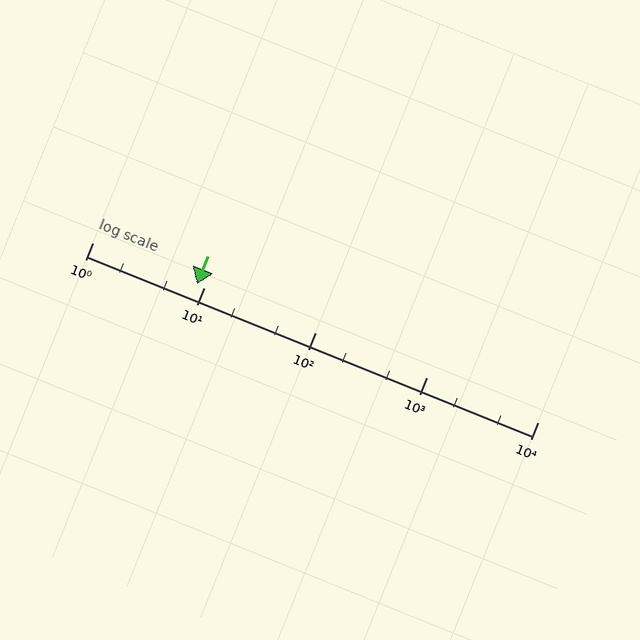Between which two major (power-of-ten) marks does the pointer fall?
The pointer is between 1 and 10.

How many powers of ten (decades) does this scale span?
The scale spans 4 decades, from 1 to 10000.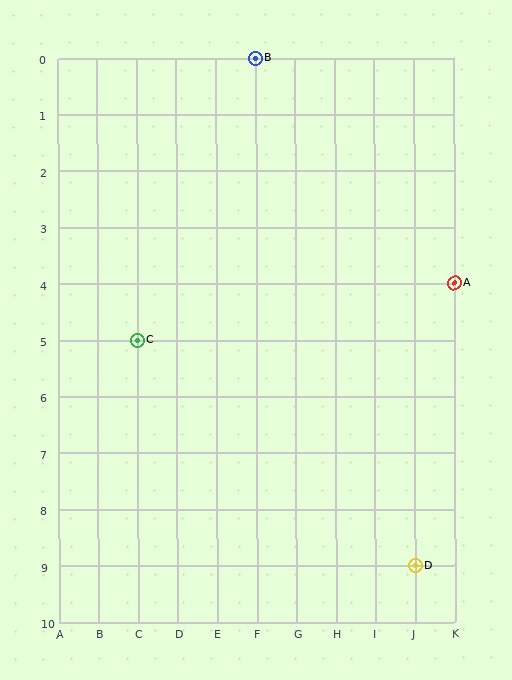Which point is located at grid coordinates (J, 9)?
Point D is at (J, 9).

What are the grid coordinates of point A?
Point A is at grid coordinates (K, 4).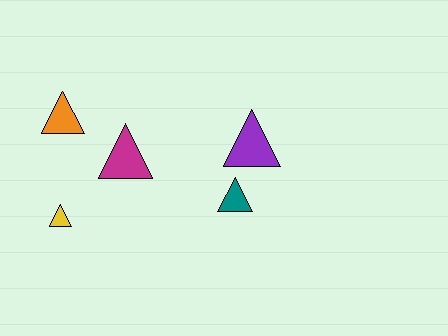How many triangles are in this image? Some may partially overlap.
There are 5 triangles.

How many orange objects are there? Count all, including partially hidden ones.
There is 1 orange object.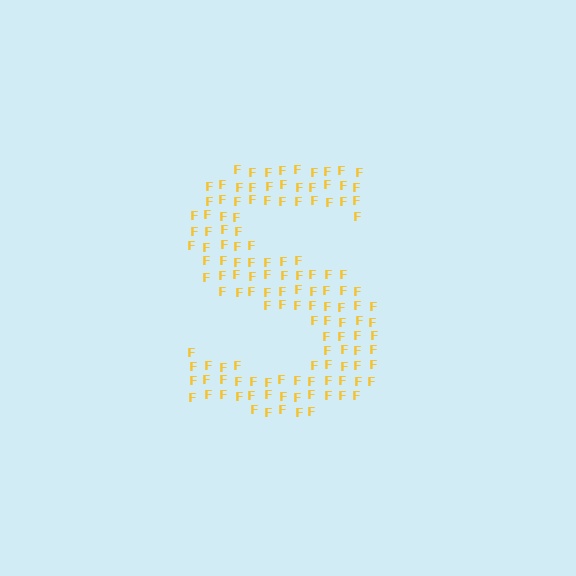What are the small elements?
The small elements are letter F's.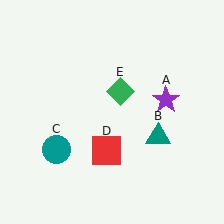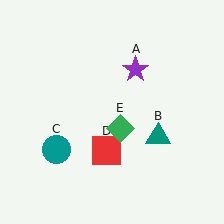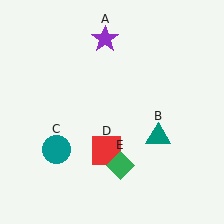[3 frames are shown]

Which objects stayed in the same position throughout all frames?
Teal triangle (object B) and teal circle (object C) and red square (object D) remained stationary.